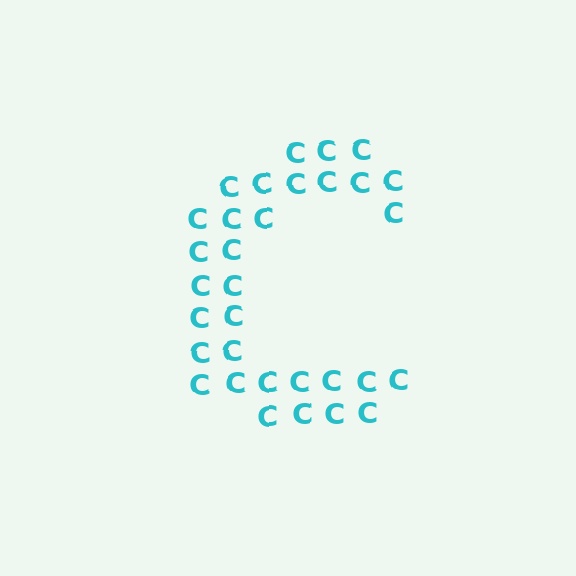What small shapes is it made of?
It is made of small letter C's.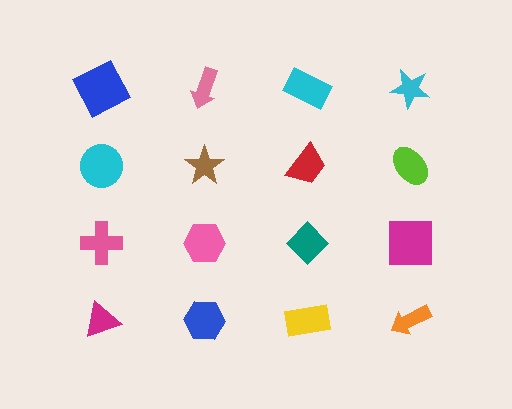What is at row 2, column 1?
A cyan circle.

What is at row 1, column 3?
A cyan rectangle.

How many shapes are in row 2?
4 shapes.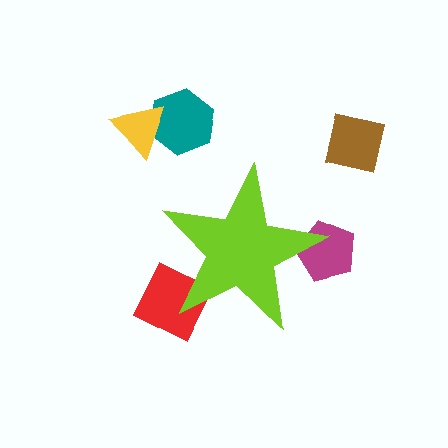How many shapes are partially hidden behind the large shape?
2 shapes are partially hidden.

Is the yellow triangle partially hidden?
No, the yellow triangle is fully visible.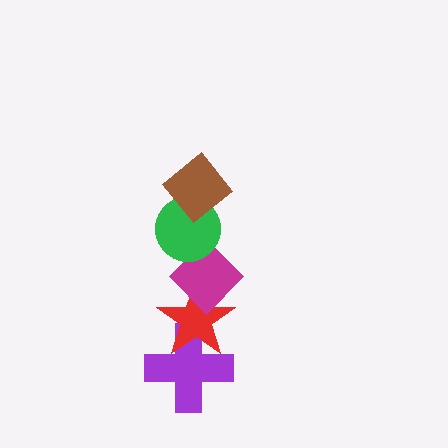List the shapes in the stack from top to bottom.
From top to bottom: the brown diamond, the green circle, the magenta diamond, the red star, the purple cross.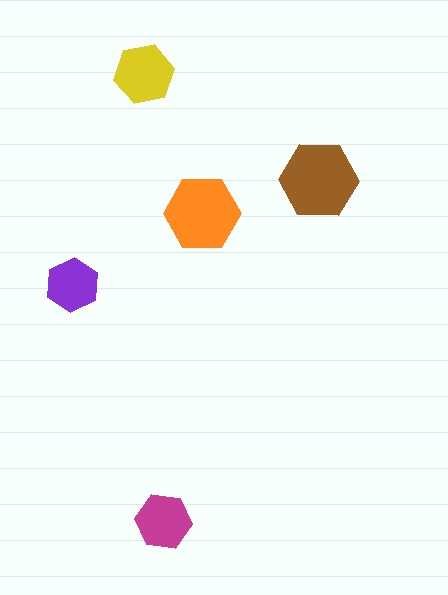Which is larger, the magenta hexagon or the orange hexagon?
The orange one.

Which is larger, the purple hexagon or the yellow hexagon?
The yellow one.